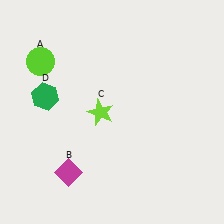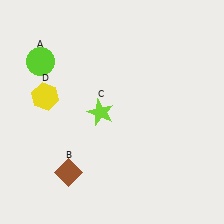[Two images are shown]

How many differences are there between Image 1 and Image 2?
There are 2 differences between the two images.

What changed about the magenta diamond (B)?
In Image 1, B is magenta. In Image 2, it changed to brown.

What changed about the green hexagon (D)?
In Image 1, D is green. In Image 2, it changed to yellow.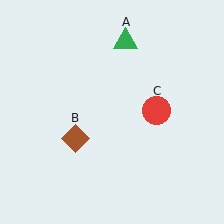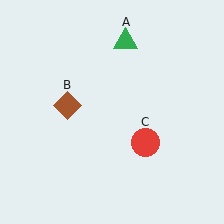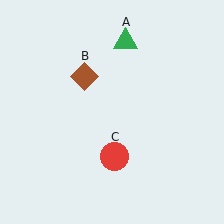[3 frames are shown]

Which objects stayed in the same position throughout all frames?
Green triangle (object A) remained stationary.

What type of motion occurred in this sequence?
The brown diamond (object B), red circle (object C) rotated clockwise around the center of the scene.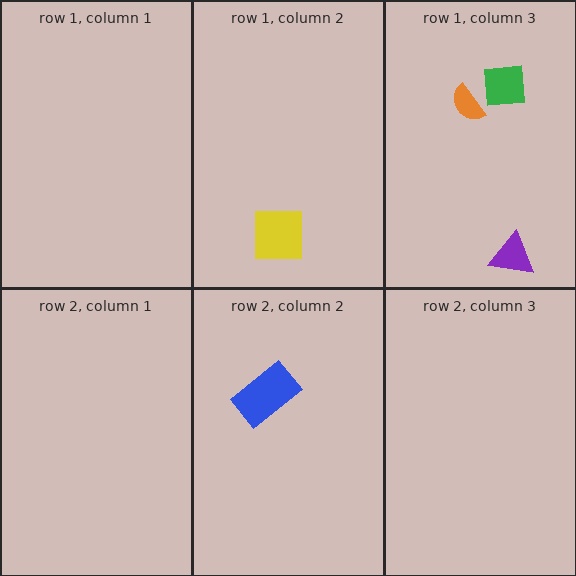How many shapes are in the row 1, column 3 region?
3.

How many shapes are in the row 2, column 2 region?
1.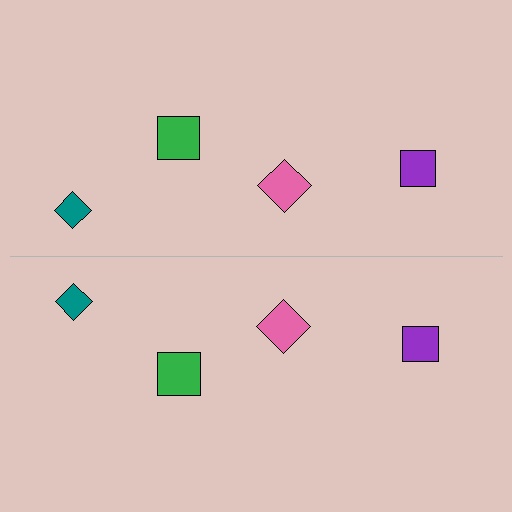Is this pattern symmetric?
Yes, this pattern has bilateral (reflection) symmetry.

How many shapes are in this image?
There are 8 shapes in this image.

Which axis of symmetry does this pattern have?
The pattern has a horizontal axis of symmetry running through the center of the image.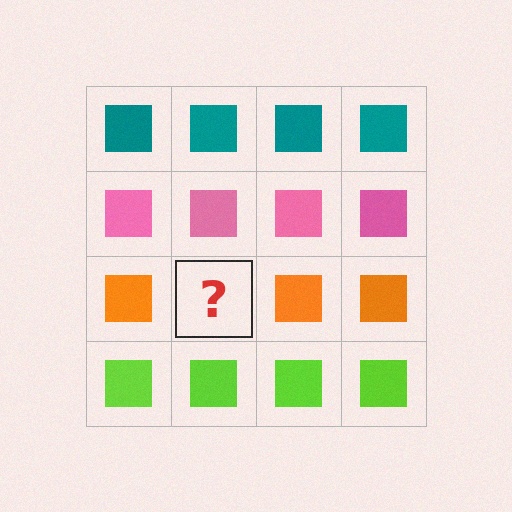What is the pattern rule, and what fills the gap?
The rule is that each row has a consistent color. The gap should be filled with an orange square.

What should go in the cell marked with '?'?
The missing cell should contain an orange square.